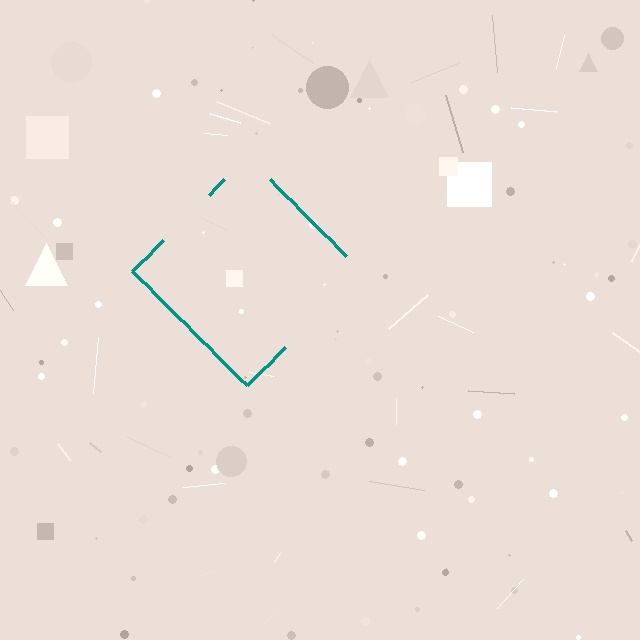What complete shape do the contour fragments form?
The contour fragments form a diamond.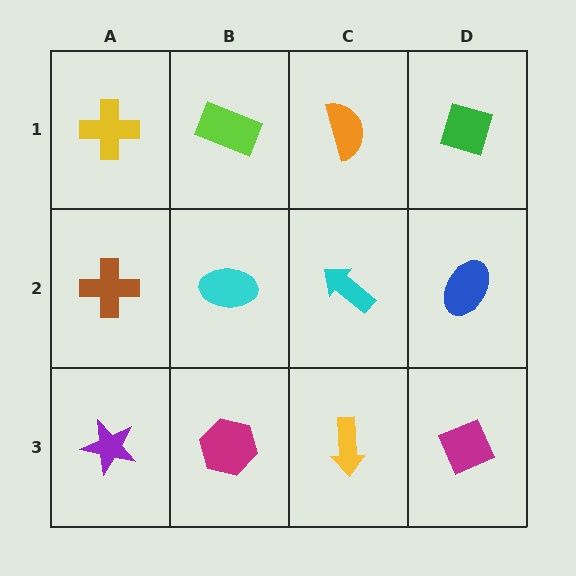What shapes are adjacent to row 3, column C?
A cyan arrow (row 2, column C), a magenta hexagon (row 3, column B), a magenta diamond (row 3, column D).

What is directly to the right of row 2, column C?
A blue ellipse.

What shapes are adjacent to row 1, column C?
A cyan arrow (row 2, column C), a lime rectangle (row 1, column B), a green diamond (row 1, column D).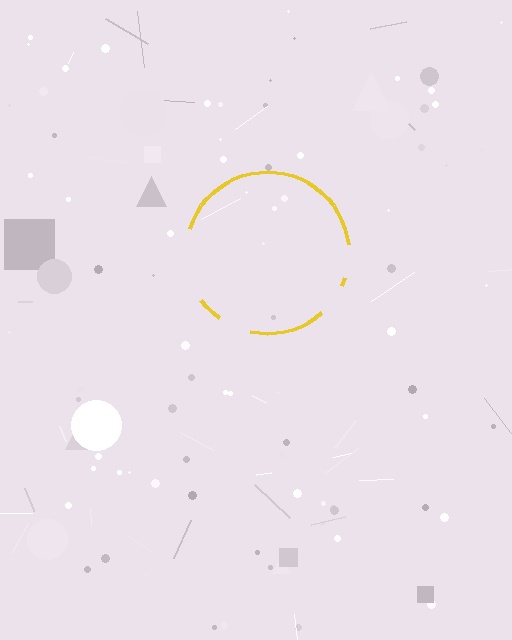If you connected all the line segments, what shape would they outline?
They would outline a circle.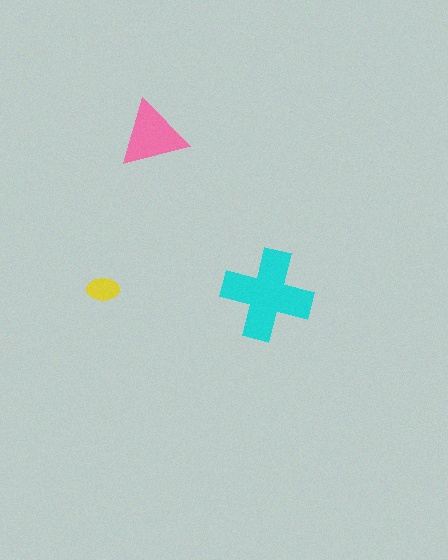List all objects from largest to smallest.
The cyan cross, the pink triangle, the yellow ellipse.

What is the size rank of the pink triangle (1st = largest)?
2nd.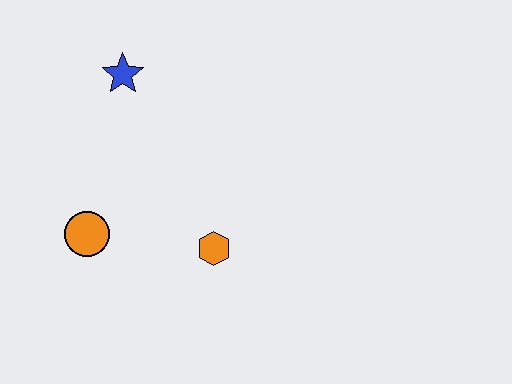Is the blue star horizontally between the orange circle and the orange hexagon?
Yes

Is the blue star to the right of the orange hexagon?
No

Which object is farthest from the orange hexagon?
The blue star is farthest from the orange hexagon.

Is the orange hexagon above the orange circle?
No